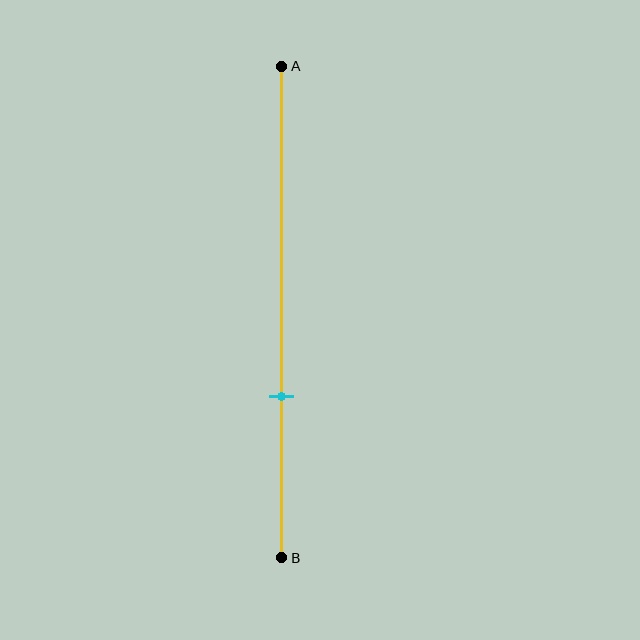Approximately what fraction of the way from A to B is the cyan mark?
The cyan mark is approximately 65% of the way from A to B.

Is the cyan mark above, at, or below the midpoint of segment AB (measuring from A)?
The cyan mark is below the midpoint of segment AB.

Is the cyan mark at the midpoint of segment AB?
No, the mark is at about 65% from A, not at the 50% midpoint.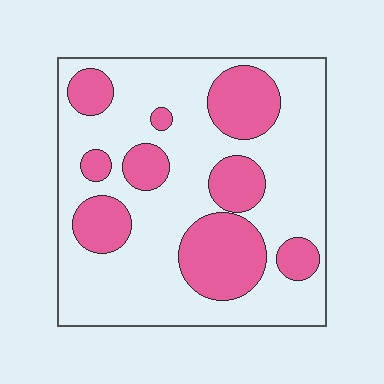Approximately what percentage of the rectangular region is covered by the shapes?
Approximately 30%.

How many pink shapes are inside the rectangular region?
9.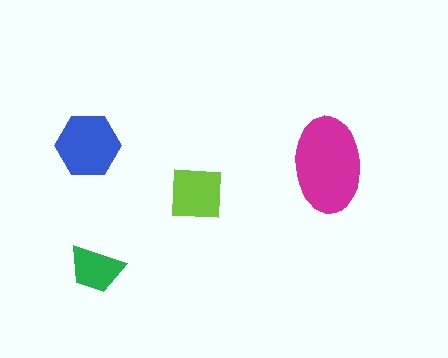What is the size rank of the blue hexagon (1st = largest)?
2nd.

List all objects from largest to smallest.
The magenta ellipse, the blue hexagon, the lime square, the green trapezoid.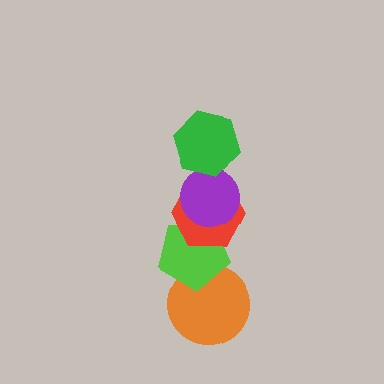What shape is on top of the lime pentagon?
The red hexagon is on top of the lime pentagon.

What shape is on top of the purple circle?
The green hexagon is on top of the purple circle.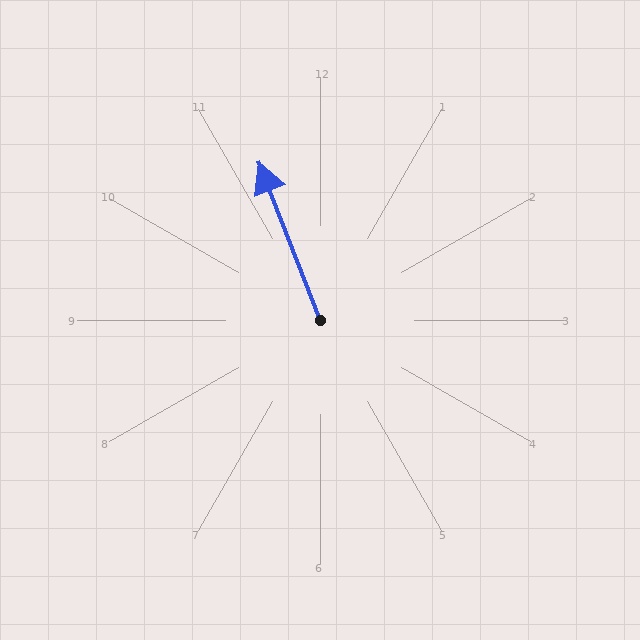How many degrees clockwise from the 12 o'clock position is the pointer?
Approximately 339 degrees.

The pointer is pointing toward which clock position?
Roughly 11 o'clock.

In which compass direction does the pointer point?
North.